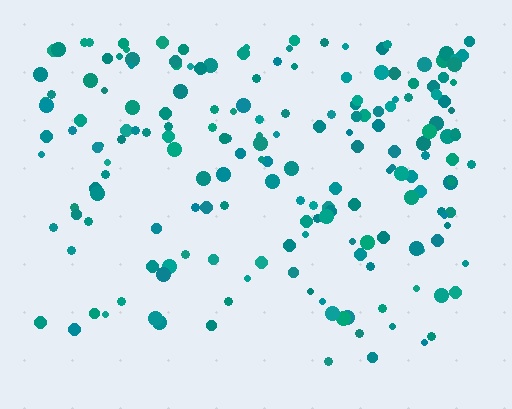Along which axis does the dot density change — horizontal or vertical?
Vertical.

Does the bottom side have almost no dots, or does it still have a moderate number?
Still a moderate number, just noticeably fewer than the top.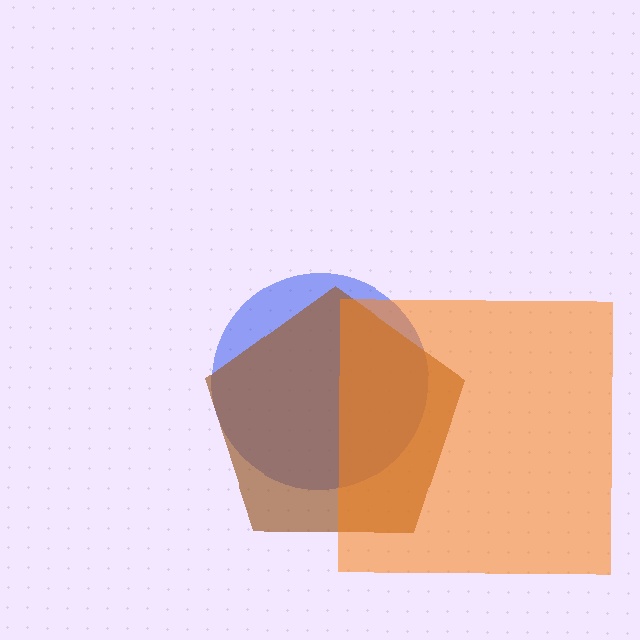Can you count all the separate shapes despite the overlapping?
Yes, there are 3 separate shapes.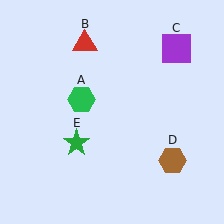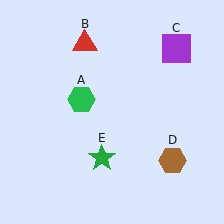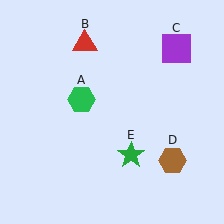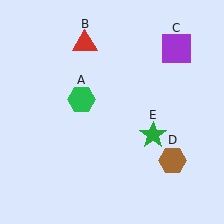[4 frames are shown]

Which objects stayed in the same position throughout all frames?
Green hexagon (object A) and red triangle (object B) and purple square (object C) and brown hexagon (object D) remained stationary.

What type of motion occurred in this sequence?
The green star (object E) rotated counterclockwise around the center of the scene.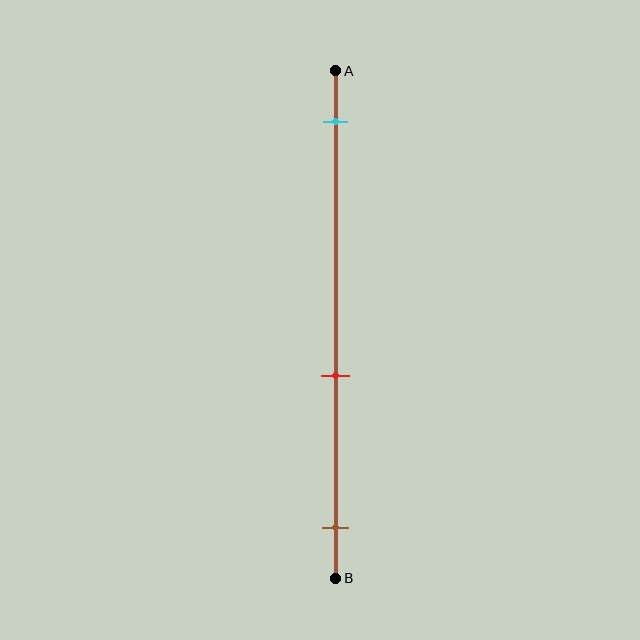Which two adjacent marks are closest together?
The red and brown marks are the closest adjacent pair.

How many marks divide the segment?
There are 3 marks dividing the segment.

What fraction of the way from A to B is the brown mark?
The brown mark is approximately 90% (0.9) of the way from A to B.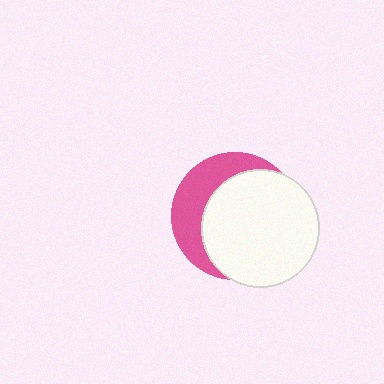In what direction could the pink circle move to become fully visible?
The pink circle could move toward the upper-left. That would shift it out from behind the white circle entirely.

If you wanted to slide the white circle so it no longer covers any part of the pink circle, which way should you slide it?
Slide it toward the lower-right — that is the most direct way to separate the two shapes.